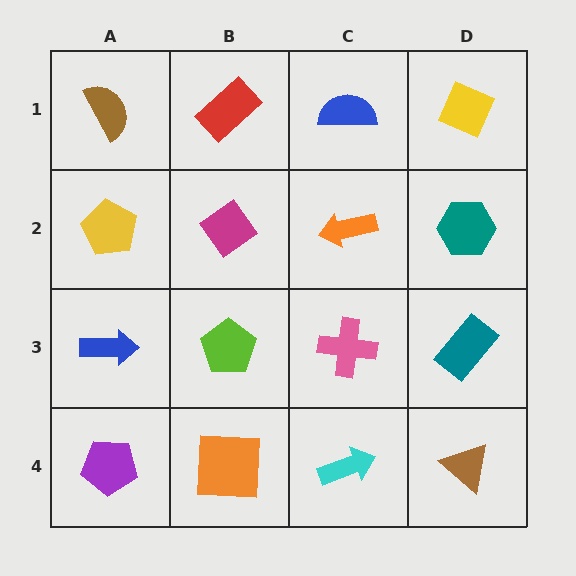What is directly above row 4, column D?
A teal rectangle.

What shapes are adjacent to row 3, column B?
A magenta diamond (row 2, column B), an orange square (row 4, column B), a blue arrow (row 3, column A), a pink cross (row 3, column C).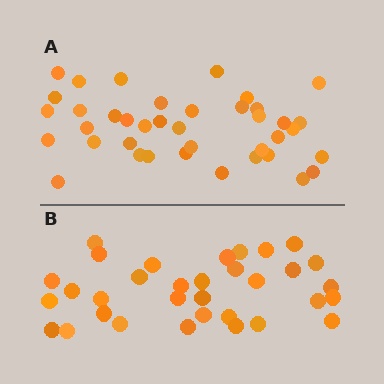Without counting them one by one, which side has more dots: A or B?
Region A (the top region) has more dots.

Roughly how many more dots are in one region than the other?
Region A has about 6 more dots than region B.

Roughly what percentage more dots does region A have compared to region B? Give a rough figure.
About 20% more.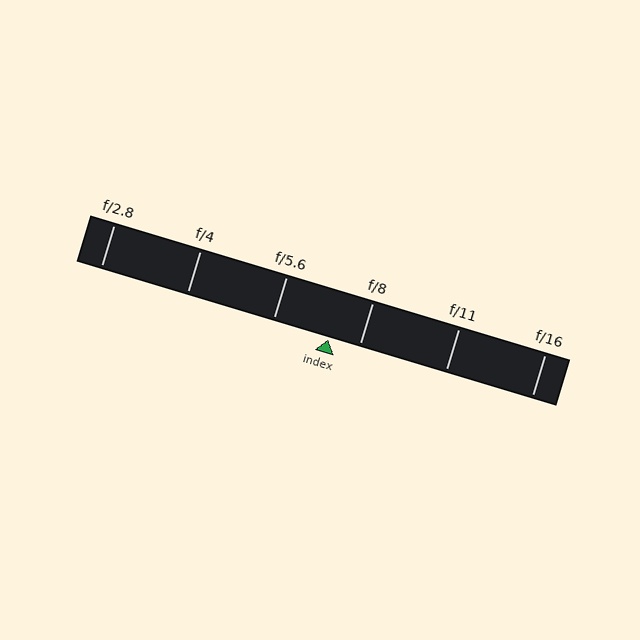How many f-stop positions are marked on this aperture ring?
There are 6 f-stop positions marked.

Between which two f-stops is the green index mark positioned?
The index mark is between f/5.6 and f/8.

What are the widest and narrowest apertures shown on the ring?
The widest aperture shown is f/2.8 and the narrowest is f/16.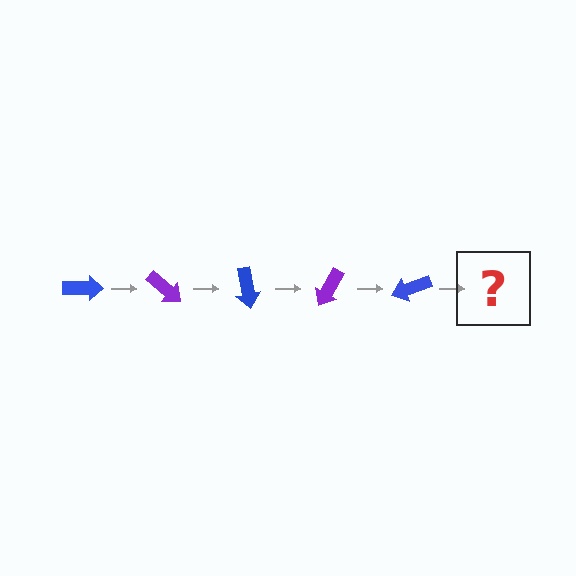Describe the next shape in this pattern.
It should be a purple arrow, rotated 200 degrees from the start.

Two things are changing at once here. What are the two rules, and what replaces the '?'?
The two rules are that it rotates 40 degrees each step and the color cycles through blue and purple. The '?' should be a purple arrow, rotated 200 degrees from the start.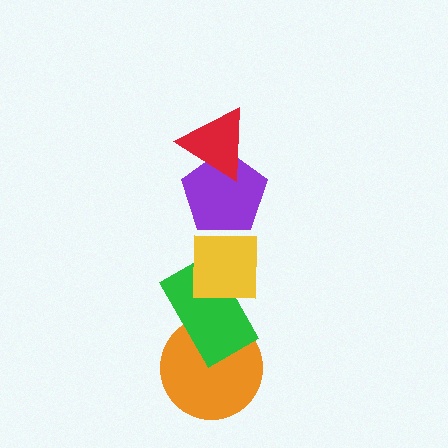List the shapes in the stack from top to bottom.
From top to bottom: the red triangle, the purple pentagon, the yellow square, the green rectangle, the orange circle.